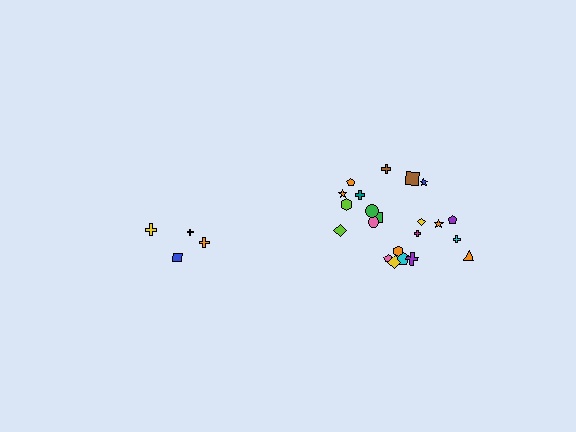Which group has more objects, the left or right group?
The right group.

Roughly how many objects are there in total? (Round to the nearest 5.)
Roughly 25 objects in total.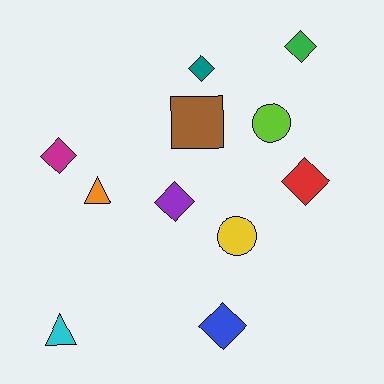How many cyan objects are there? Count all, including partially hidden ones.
There is 1 cyan object.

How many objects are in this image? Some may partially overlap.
There are 11 objects.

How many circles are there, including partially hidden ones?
There are 2 circles.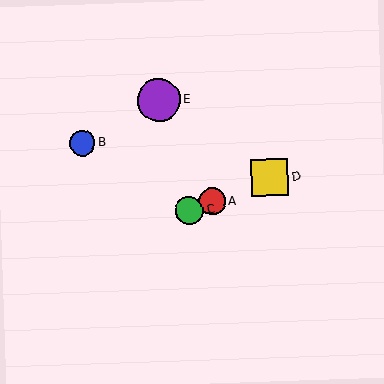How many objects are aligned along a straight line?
3 objects (A, C, D) are aligned along a straight line.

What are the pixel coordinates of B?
Object B is at (82, 143).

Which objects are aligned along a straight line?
Objects A, C, D are aligned along a straight line.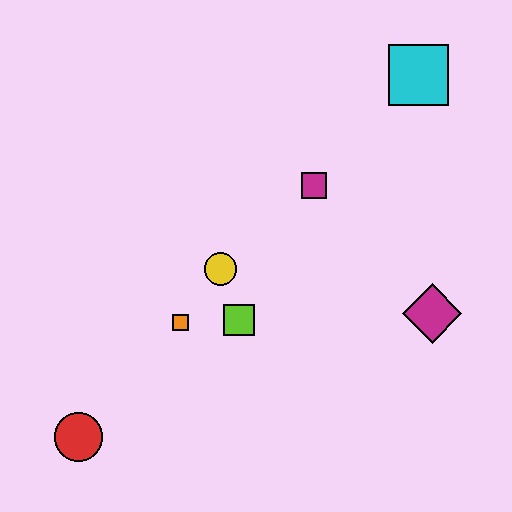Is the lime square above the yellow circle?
No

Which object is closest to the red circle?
The orange square is closest to the red circle.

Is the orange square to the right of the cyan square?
No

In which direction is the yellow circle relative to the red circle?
The yellow circle is above the red circle.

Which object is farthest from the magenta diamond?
The red circle is farthest from the magenta diamond.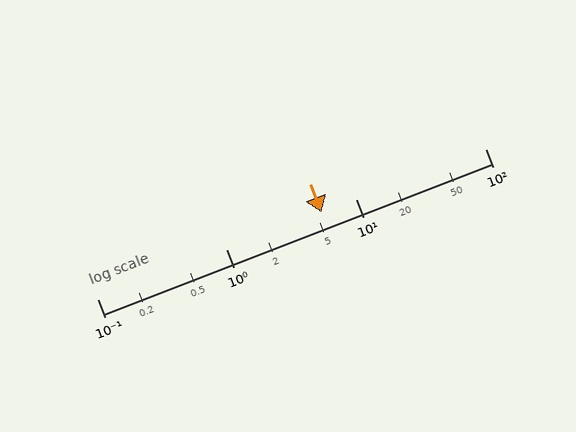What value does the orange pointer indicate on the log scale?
The pointer indicates approximately 5.4.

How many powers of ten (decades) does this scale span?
The scale spans 3 decades, from 0.1 to 100.